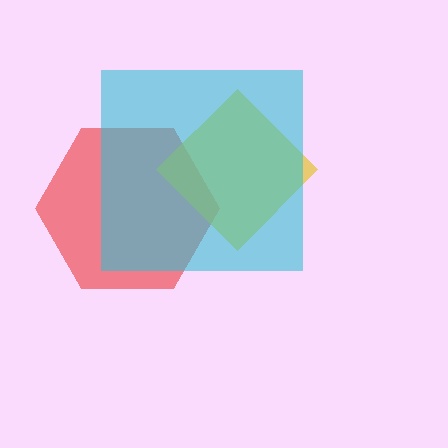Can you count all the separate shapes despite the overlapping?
Yes, there are 3 separate shapes.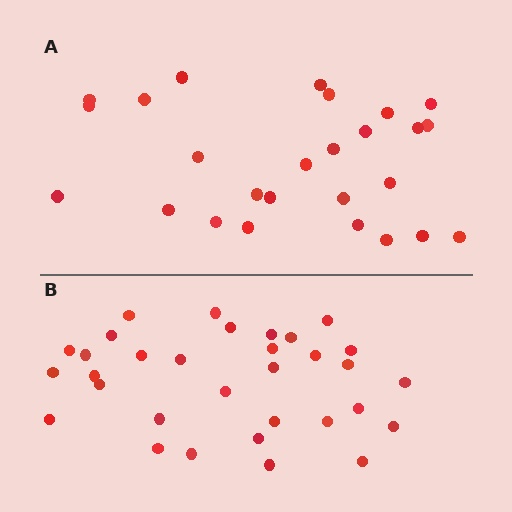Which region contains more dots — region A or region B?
Region B (the bottom region) has more dots.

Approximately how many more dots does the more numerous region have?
Region B has about 6 more dots than region A.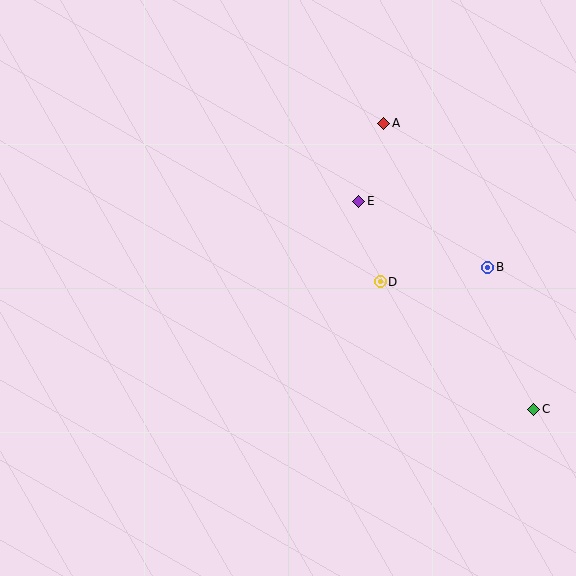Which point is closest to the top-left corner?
Point A is closest to the top-left corner.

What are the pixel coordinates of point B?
Point B is at (488, 267).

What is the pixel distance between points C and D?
The distance between C and D is 199 pixels.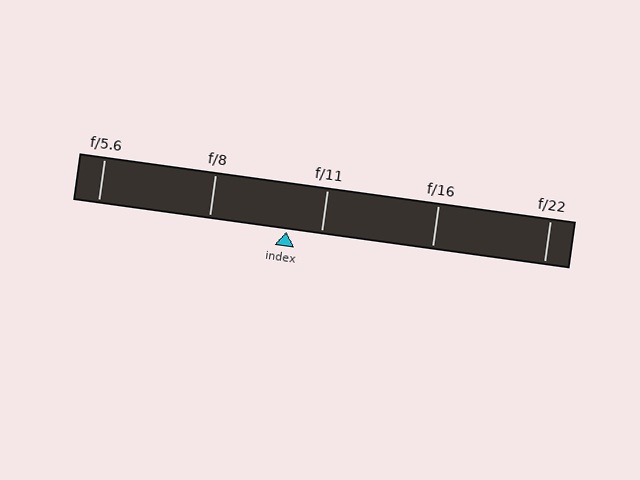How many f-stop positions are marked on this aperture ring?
There are 5 f-stop positions marked.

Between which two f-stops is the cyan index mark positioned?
The index mark is between f/8 and f/11.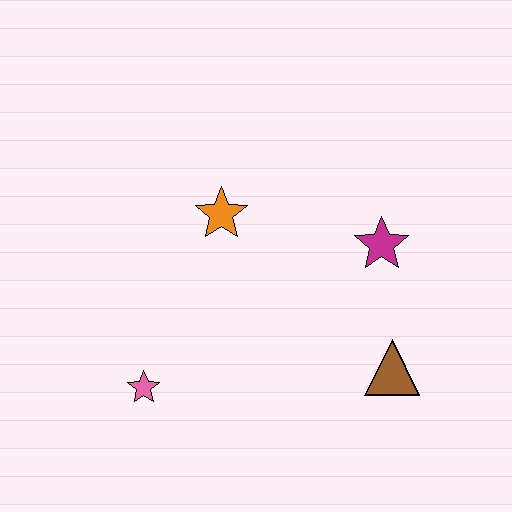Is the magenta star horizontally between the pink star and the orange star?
No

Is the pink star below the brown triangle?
Yes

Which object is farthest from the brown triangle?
The pink star is farthest from the brown triangle.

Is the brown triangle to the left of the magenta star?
No